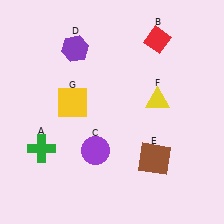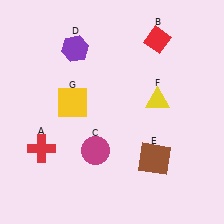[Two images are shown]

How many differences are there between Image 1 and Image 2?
There are 2 differences between the two images.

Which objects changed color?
A changed from green to red. C changed from purple to magenta.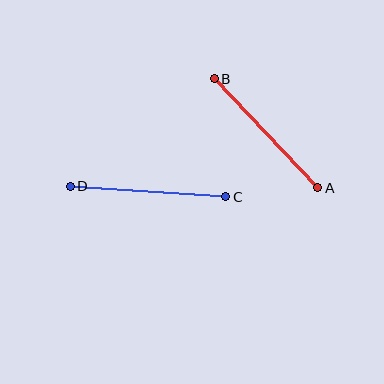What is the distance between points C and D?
The distance is approximately 156 pixels.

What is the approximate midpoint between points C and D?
The midpoint is at approximately (148, 192) pixels.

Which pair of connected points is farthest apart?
Points C and D are farthest apart.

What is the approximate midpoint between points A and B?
The midpoint is at approximately (266, 133) pixels.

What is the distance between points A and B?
The distance is approximately 150 pixels.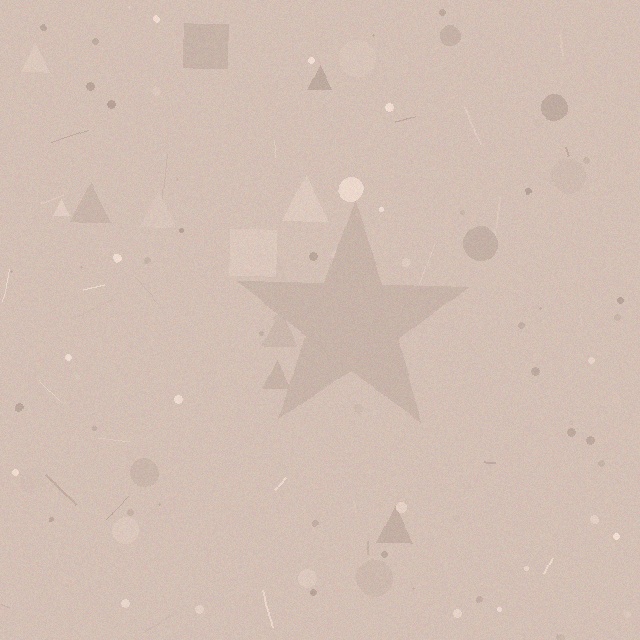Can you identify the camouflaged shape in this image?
The camouflaged shape is a star.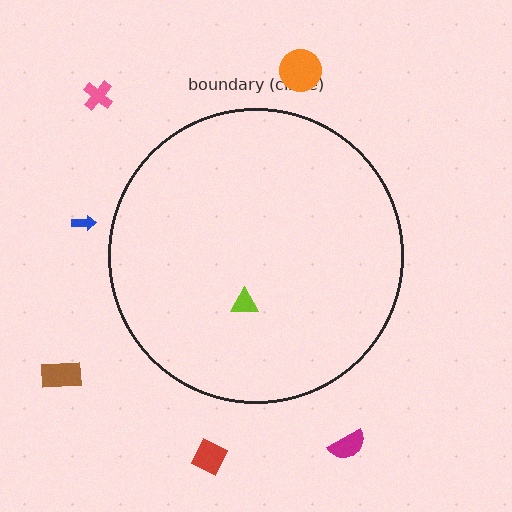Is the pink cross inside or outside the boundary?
Outside.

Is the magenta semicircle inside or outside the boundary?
Outside.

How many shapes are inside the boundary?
1 inside, 6 outside.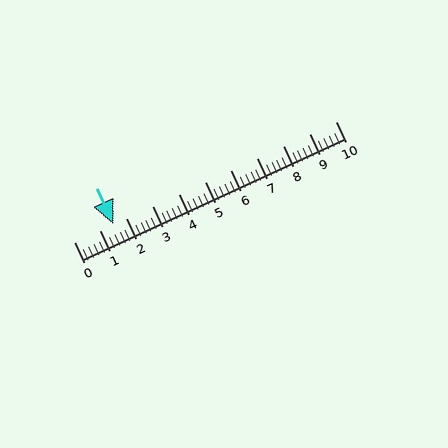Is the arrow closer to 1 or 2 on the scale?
The arrow is closer to 2.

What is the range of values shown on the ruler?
The ruler shows values from 0 to 10.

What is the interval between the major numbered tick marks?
The major tick marks are spaced 1 units apart.